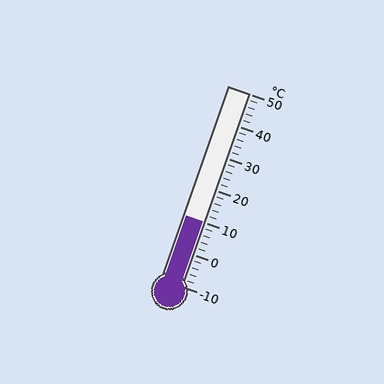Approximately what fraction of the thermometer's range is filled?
The thermometer is filled to approximately 35% of its range.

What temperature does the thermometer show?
The thermometer shows approximately 10°C.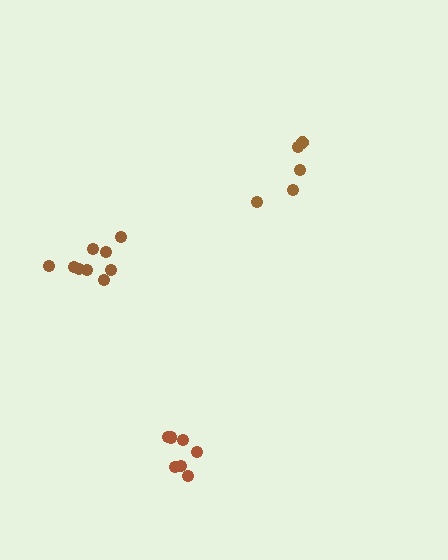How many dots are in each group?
Group 1: 5 dots, Group 2: 7 dots, Group 3: 9 dots (21 total).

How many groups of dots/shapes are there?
There are 3 groups.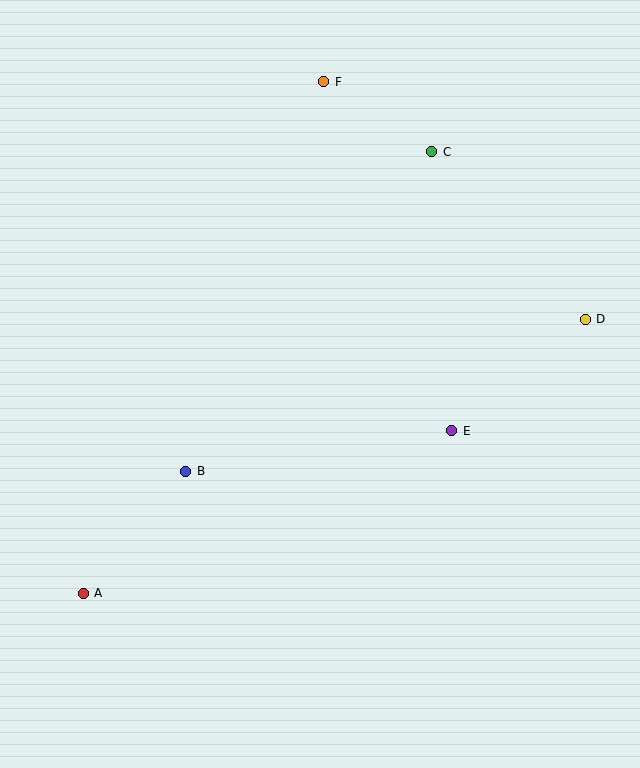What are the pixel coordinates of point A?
Point A is at (83, 593).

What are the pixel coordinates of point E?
Point E is at (452, 431).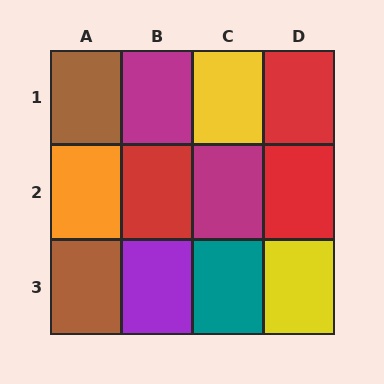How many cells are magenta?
2 cells are magenta.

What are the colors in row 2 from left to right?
Orange, red, magenta, red.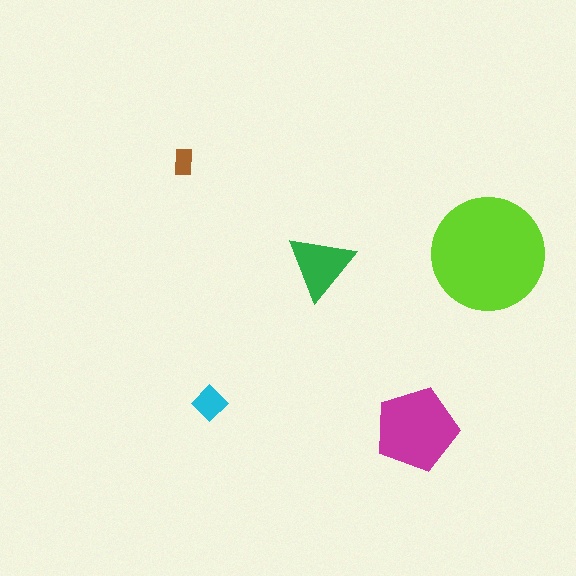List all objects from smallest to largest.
The brown rectangle, the cyan diamond, the green triangle, the magenta pentagon, the lime circle.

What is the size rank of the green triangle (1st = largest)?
3rd.